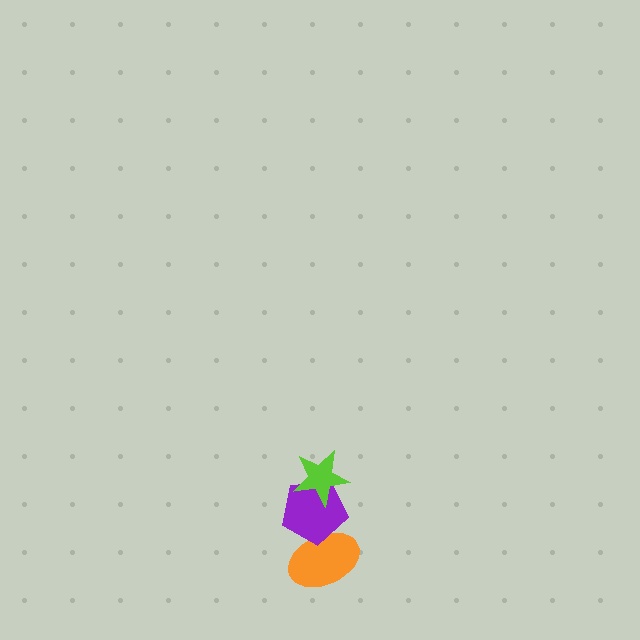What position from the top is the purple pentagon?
The purple pentagon is 2nd from the top.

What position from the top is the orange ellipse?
The orange ellipse is 3rd from the top.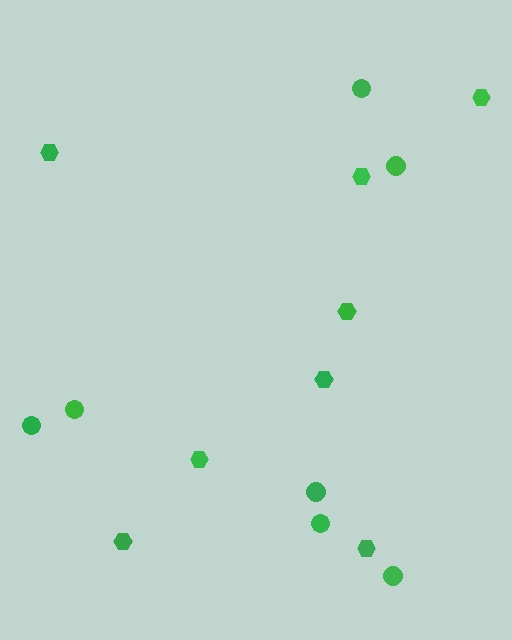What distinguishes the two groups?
There are 2 groups: one group of circles (7) and one group of hexagons (8).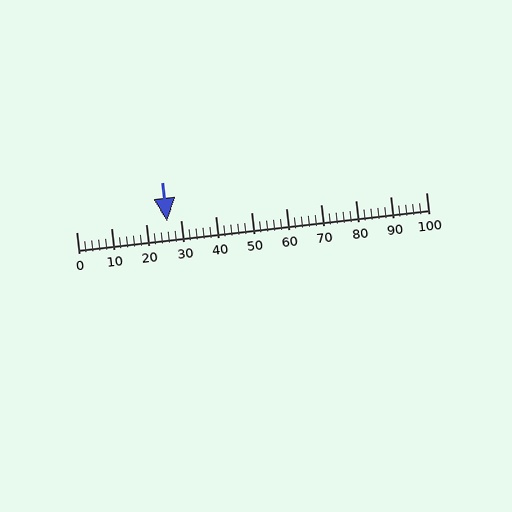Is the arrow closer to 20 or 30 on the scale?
The arrow is closer to 30.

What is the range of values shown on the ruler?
The ruler shows values from 0 to 100.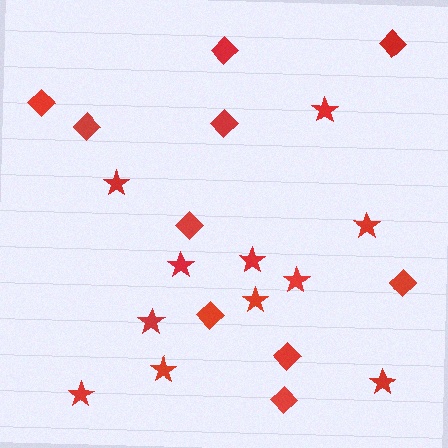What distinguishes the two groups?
There are 2 groups: one group of stars (11) and one group of diamonds (10).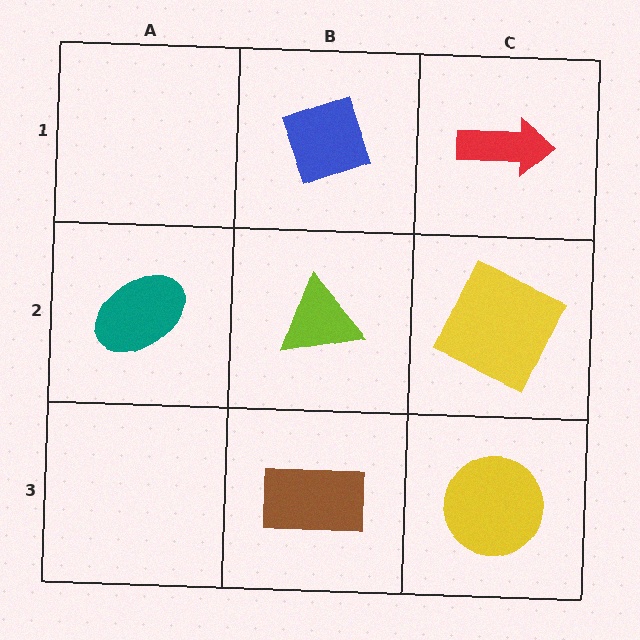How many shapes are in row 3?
2 shapes.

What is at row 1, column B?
A blue diamond.